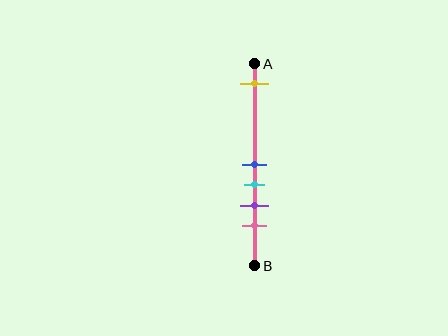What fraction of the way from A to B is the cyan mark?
The cyan mark is approximately 60% (0.6) of the way from A to B.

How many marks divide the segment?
There are 5 marks dividing the segment.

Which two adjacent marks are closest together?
The blue and cyan marks are the closest adjacent pair.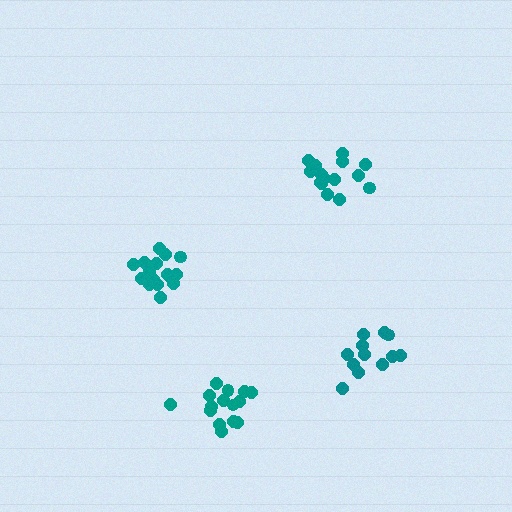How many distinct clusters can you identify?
There are 4 distinct clusters.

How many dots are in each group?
Group 1: 15 dots, Group 2: 16 dots, Group 3: 12 dots, Group 4: 15 dots (58 total).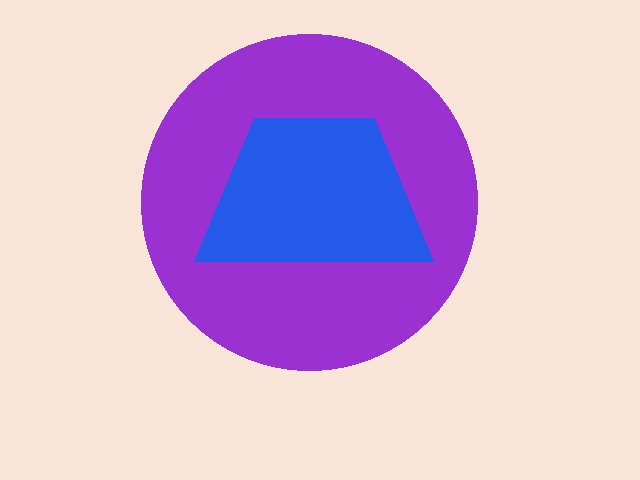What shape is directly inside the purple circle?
The blue trapezoid.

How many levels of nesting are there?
2.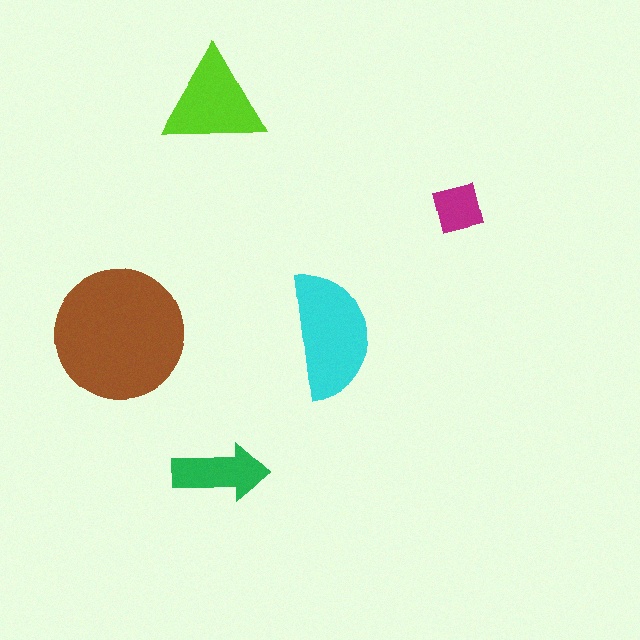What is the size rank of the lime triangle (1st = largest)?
3rd.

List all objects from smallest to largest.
The magenta square, the green arrow, the lime triangle, the cyan semicircle, the brown circle.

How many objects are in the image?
There are 5 objects in the image.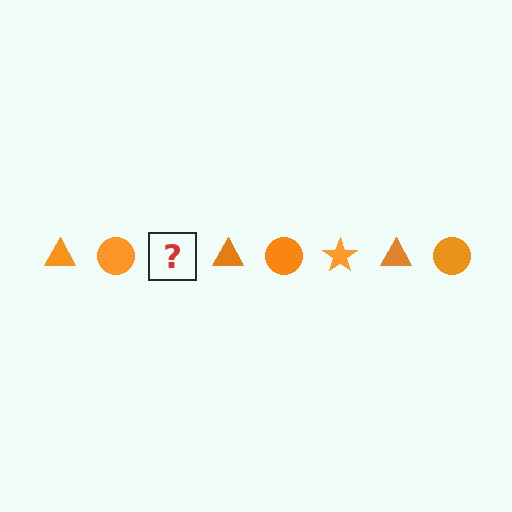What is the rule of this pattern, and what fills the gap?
The rule is that the pattern cycles through triangle, circle, star shapes in orange. The gap should be filled with an orange star.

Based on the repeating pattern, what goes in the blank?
The blank should be an orange star.